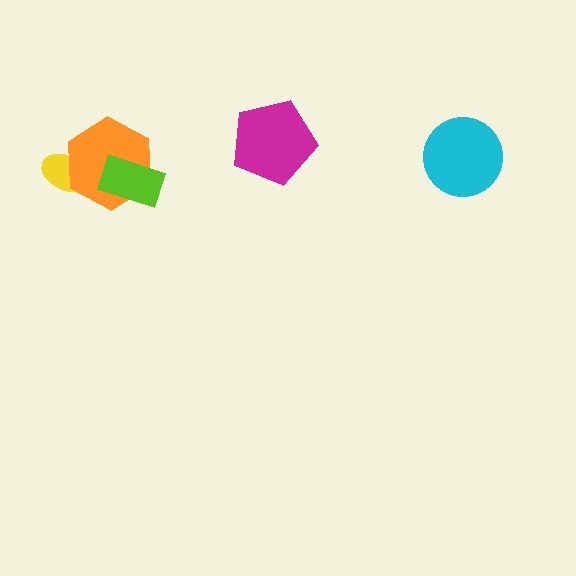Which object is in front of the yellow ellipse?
The orange hexagon is in front of the yellow ellipse.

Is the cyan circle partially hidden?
No, no other shape covers it.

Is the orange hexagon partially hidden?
Yes, it is partially covered by another shape.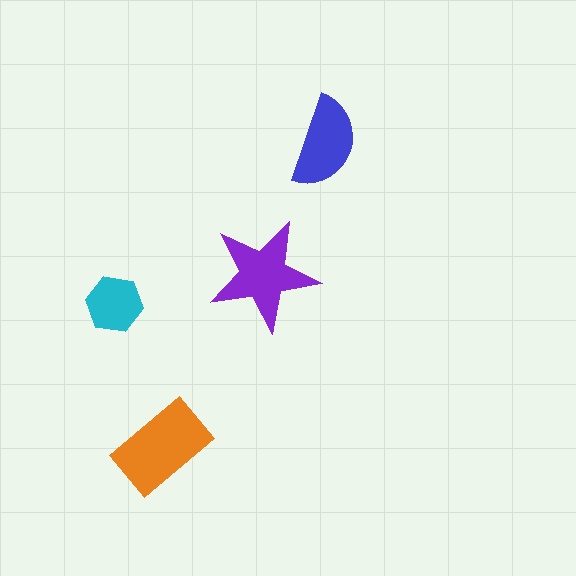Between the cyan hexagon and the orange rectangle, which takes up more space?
The orange rectangle.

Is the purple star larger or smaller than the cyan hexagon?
Larger.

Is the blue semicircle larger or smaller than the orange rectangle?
Smaller.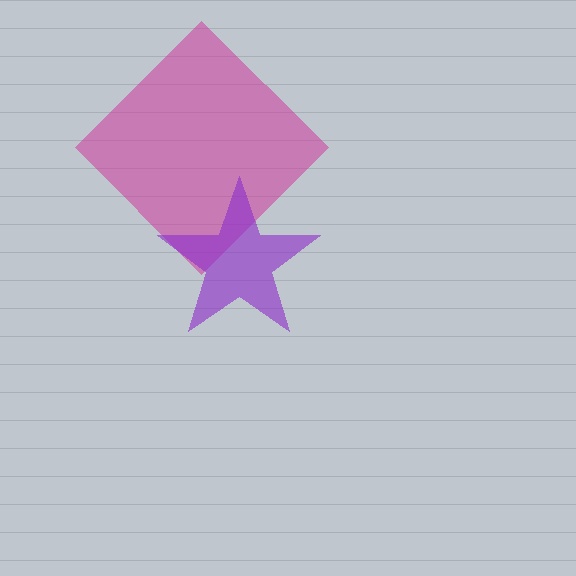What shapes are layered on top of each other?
The layered shapes are: a magenta diamond, a purple star.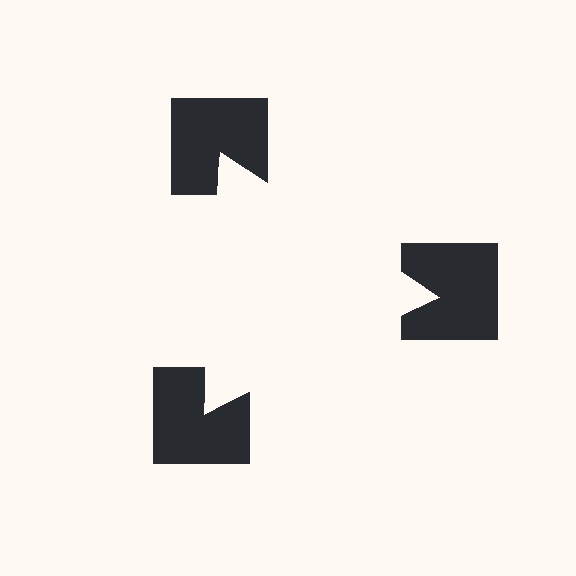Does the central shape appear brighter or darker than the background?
It typically appears slightly brighter than the background, even though no actual brightness change is drawn.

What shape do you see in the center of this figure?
An illusory triangle — its edges are inferred from the aligned wedge cuts in the notched squares, not physically drawn.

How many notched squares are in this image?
There are 3 — one at each vertex of the illusory triangle.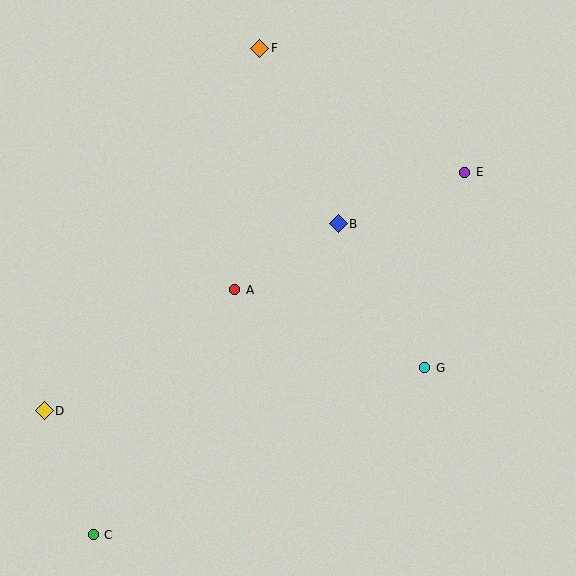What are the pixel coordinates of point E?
Point E is at (465, 172).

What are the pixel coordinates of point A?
Point A is at (235, 290).